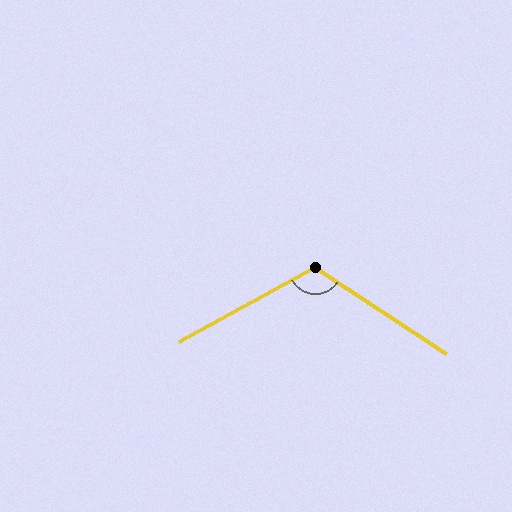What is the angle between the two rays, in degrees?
Approximately 118 degrees.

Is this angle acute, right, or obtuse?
It is obtuse.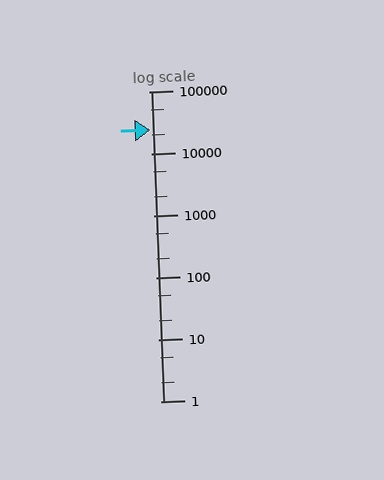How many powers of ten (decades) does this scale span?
The scale spans 5 decades, from 1 to 100000.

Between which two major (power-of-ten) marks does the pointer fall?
The pointer is between 10000 and 100000.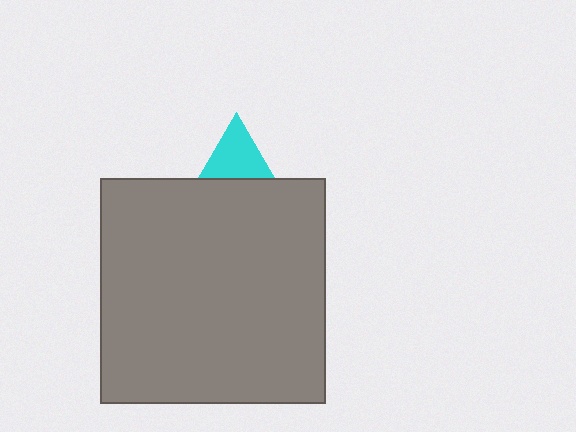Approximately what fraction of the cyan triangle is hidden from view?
Roughly 63% of the cyan triangle is hidden behind the gray square.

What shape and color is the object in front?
The object in front is a gray square.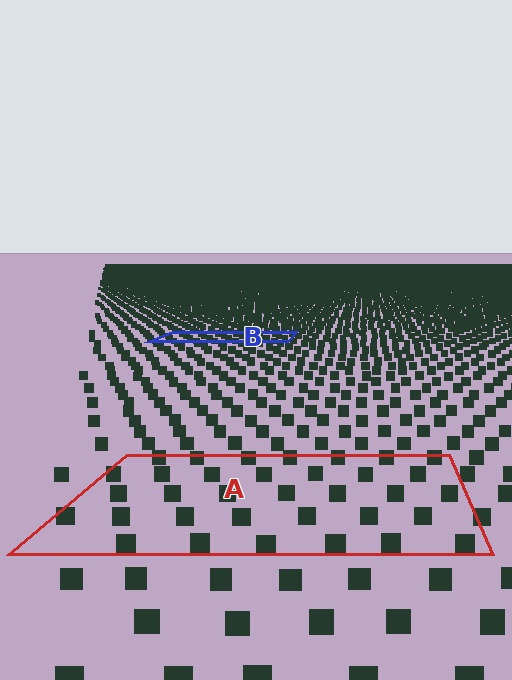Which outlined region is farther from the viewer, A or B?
Region B is farther from the viewer — the texture elements inside it appear smaller and more densely packed.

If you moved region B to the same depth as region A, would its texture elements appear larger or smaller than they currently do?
They would appear larger. At a closer depth, the same texture elements are projected at a bigger on-screen size.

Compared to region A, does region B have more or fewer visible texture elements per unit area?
Region B has more texture elements per unit area — they are packed more densely because it is farther away.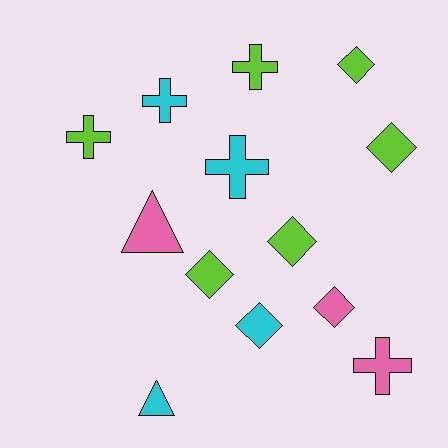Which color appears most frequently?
Lime, with 6 objects.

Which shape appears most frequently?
Diamond, with 6 objects.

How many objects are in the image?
There are 13 objects.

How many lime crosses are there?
There are 2 lime crosses.